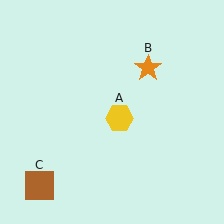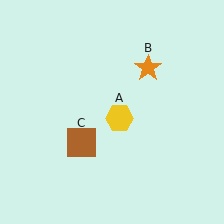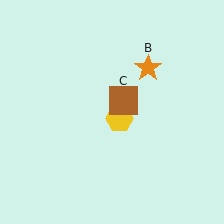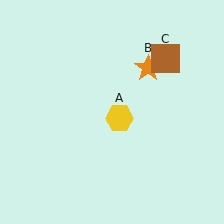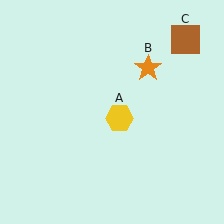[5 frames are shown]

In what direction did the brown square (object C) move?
The brown square (object C) moved up and to the right.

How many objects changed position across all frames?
1 object changed position: brown square (object C).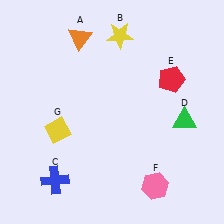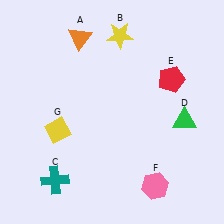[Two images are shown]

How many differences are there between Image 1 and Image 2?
There is 1 difference between the two images.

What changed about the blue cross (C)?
In Image 1, C is blue. In Image 2, it changed to teal.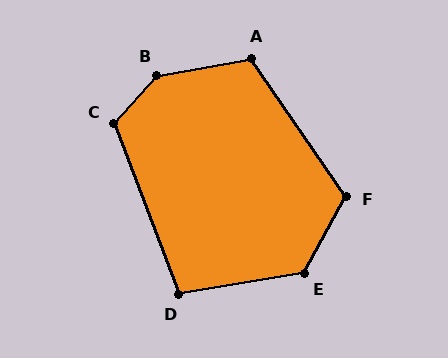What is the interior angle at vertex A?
Approximately 114 degrees (obtuse).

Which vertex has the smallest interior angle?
D, at approximately 101 degrees.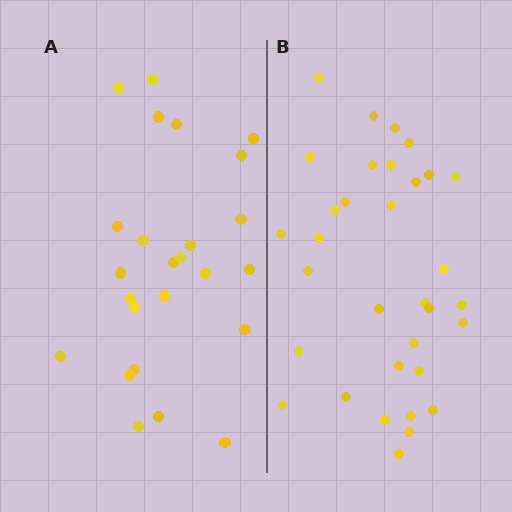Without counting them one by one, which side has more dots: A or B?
Region B (the right region) has more dots.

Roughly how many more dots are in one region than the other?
Region B has roughly 8 or so more dots than region A.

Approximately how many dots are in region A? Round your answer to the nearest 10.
About 20 dots. (The exact count is 25, which rounds to 20.)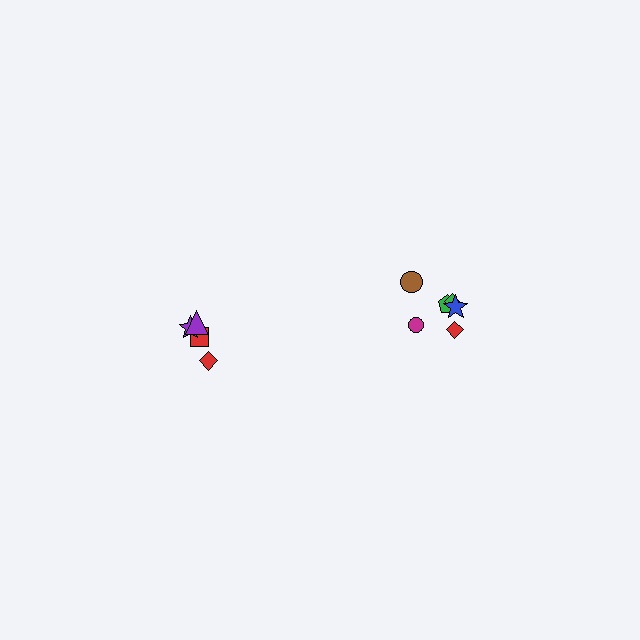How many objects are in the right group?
There are 6 objects.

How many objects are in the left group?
There are 4 objects.